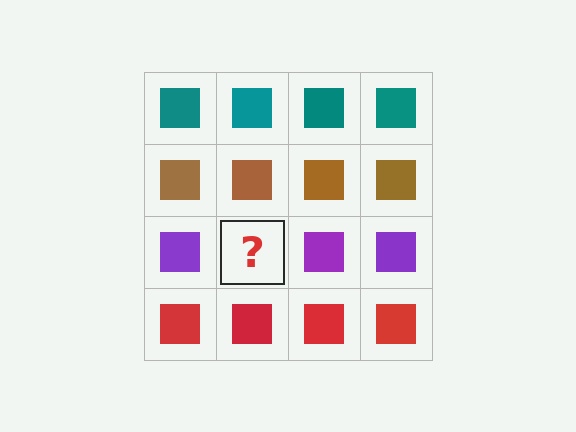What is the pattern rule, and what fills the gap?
The rule is that each row has a consistent color. The gap should be filled with a purple square.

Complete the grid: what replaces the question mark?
The question mark should be replaced with a purple square.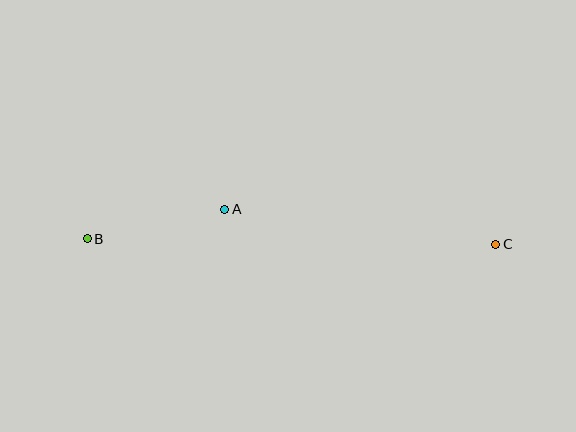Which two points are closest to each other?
Points A and B are closest to each other.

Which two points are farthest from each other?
Points B and C are farthest from each other.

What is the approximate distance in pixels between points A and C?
The distance between A and C is approximately 273 pixels.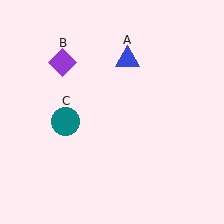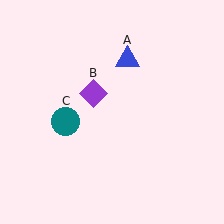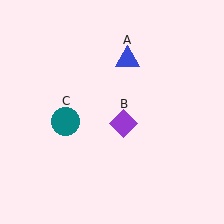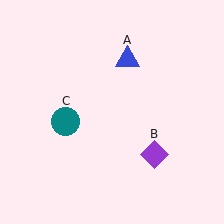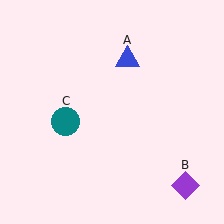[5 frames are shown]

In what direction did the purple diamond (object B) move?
The purple diamond (object B) moved down and to the right.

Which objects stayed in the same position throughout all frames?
Blue triangle (object A) and teal circle (object C) remained stationary.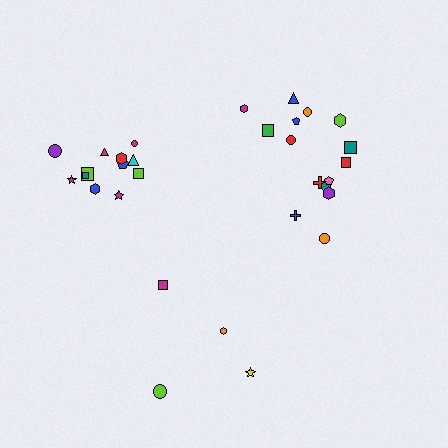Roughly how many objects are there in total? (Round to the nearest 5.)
Roughly 30 objects in total.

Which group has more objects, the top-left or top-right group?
The top-right group.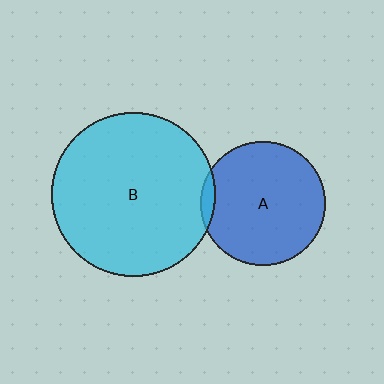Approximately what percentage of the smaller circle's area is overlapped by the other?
Approximately 5%.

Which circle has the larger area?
Circle B (cyan).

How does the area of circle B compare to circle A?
Approximately 1.7 times.